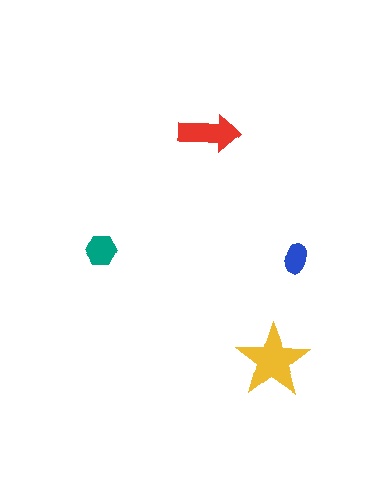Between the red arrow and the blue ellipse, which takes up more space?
The red arrow.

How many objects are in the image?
There are 4 objects in the image.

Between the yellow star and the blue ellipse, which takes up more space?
The yellow star.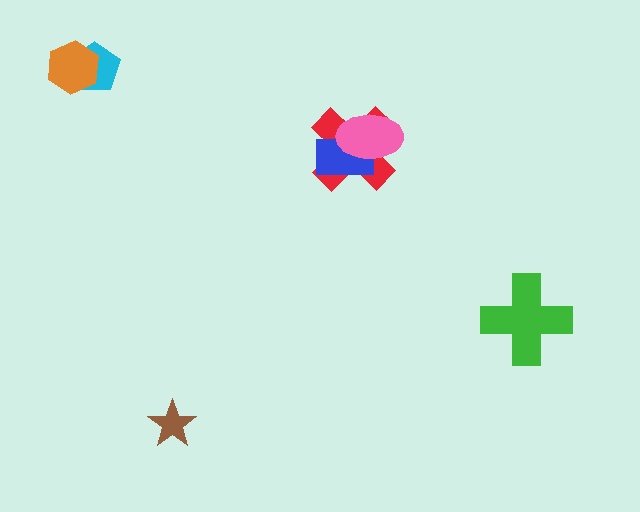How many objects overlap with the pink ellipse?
2 objects overlap with the pink ellipse.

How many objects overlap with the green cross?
0 objects overlap with the green cross.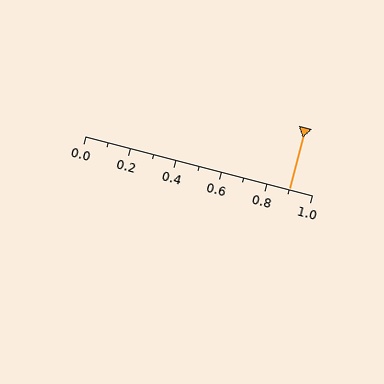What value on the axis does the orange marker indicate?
The marker indicates approximately 0.9.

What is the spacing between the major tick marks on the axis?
The major ticks are spaced 0.2 apart.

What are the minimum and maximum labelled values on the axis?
The axis runs from 0.0 to 1.0.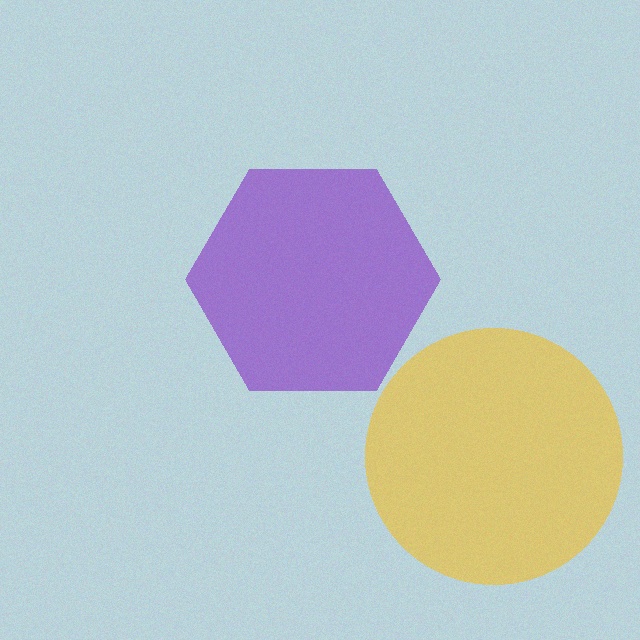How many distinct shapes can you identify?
There are 2 distinct shapes: a purple hexagon, a yellow circle.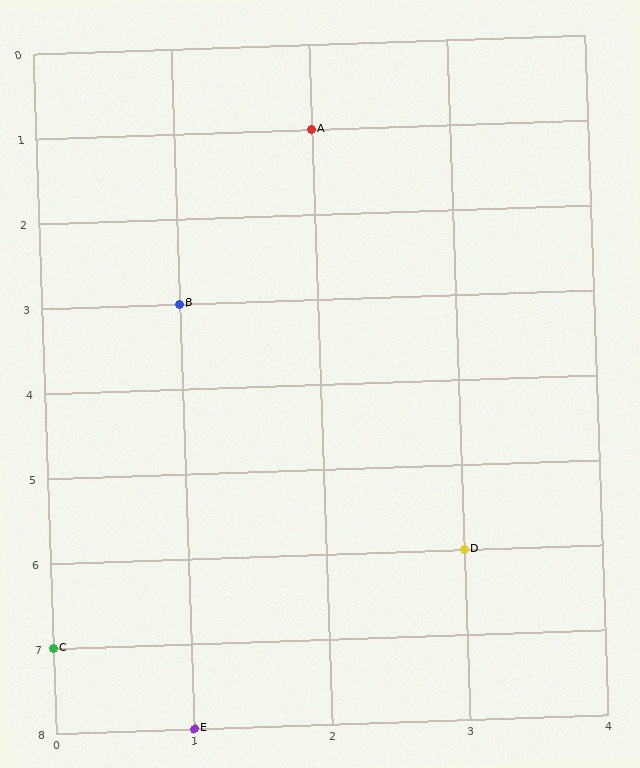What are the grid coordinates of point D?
Point D is at grid coordinates (3, 6).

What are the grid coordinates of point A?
Point A is at grid coordinates (2, 1).